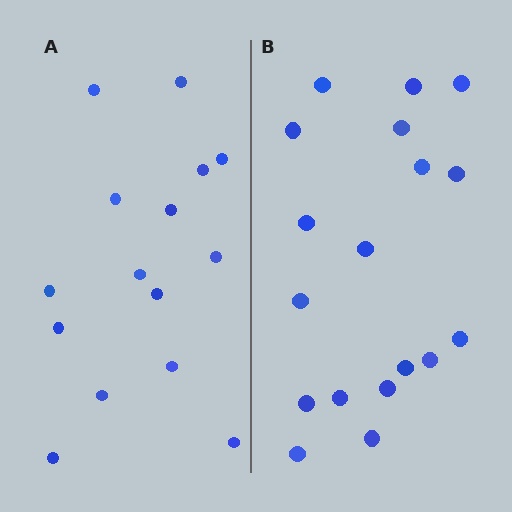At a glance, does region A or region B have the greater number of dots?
Region B (the right region) has more dots.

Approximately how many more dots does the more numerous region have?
Region B has just a few more — roughly 2 or 3 more dots than region A.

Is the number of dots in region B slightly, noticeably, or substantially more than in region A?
Region B has only slightly more — the two regions are fairly close. The ratio is roughly 1.2 to 1.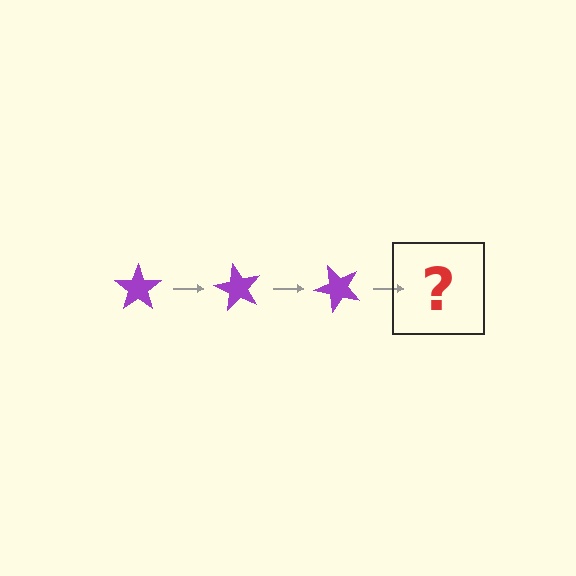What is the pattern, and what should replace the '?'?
The pattern is that the star rotates 60 degrees each step. The '?' should be a purple star rotated 180 degrees.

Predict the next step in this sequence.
The next step is a purple star rotated 180 degrees.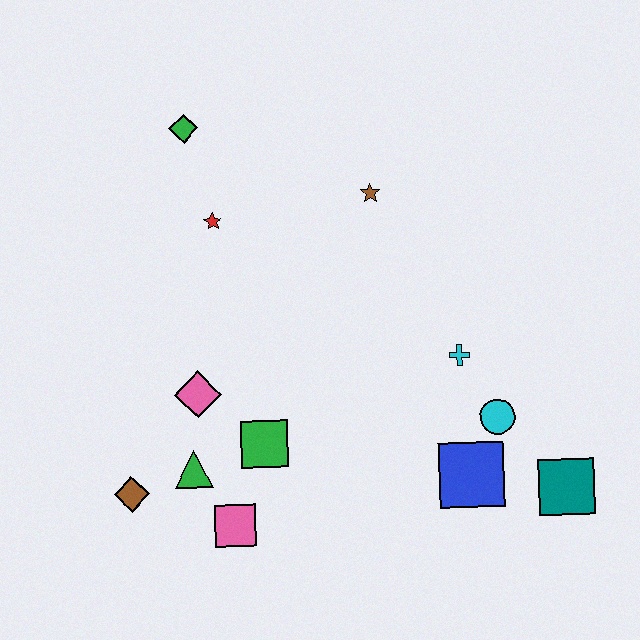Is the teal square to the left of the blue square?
No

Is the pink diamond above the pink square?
Yes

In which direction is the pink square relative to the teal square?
The pink square is to the left of the teal square.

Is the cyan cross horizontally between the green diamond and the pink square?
No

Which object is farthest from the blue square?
The green diamond is farthest from the blue square.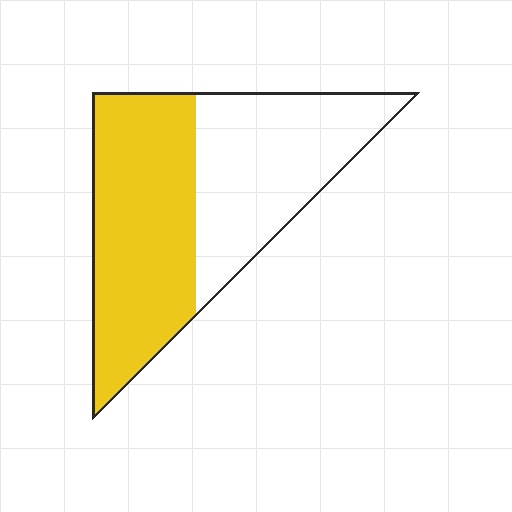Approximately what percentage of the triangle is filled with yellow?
Approximately 55%.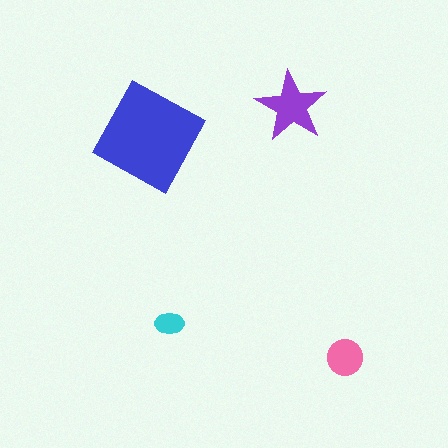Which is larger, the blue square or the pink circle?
The blue square.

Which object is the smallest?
The cyan ellipse.